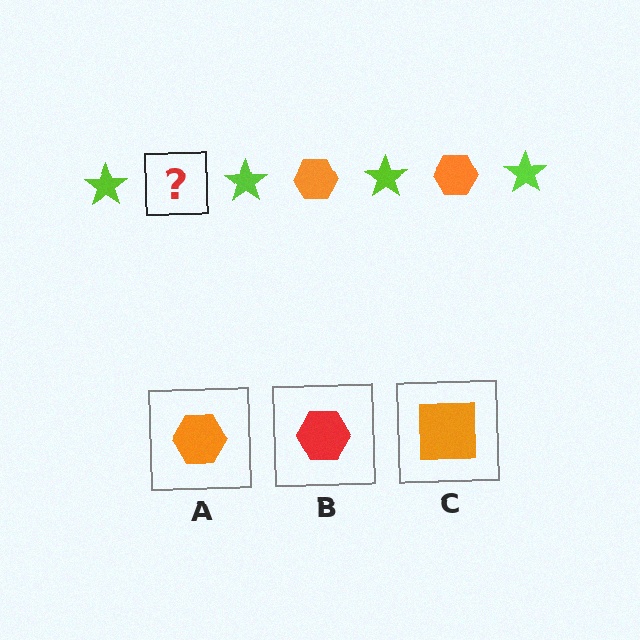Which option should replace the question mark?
Option A.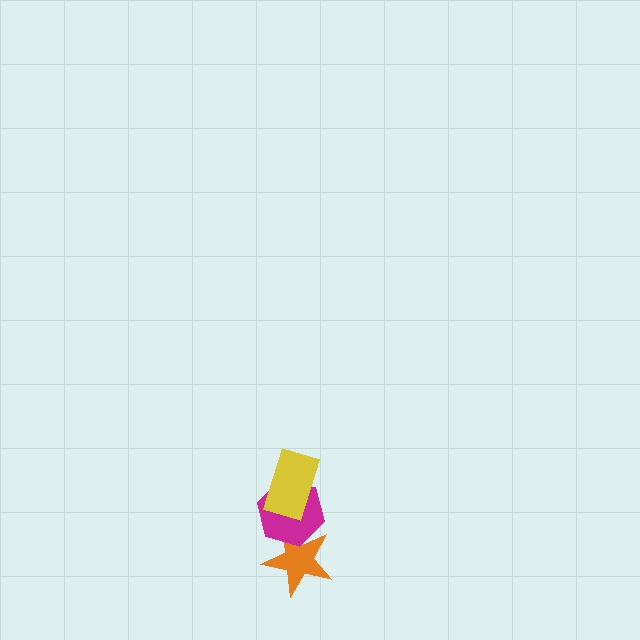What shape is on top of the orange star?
The magenta hexagon is on top of the orange star.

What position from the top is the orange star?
The orange star is 3rd from the top.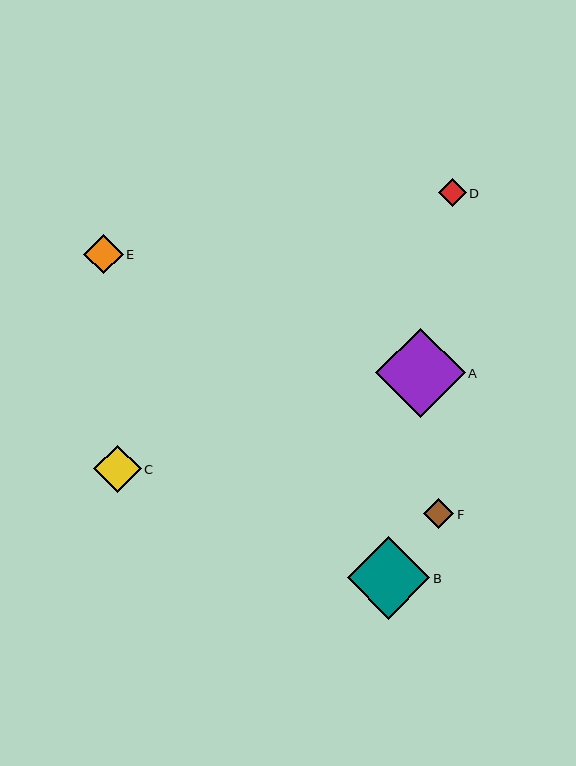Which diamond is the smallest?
Diamond D is the smallest with a size of approximately 28 pixels.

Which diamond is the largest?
Diamond A is the largest with a size of approximately 89 pixels.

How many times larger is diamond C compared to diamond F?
Diamond C is approximately 1.6 times the size of diamond F.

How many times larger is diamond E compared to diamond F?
Diamond E is approximately 1.3 times the size of diamond F.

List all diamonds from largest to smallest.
From largest to smallest: A, B, C, E, F, D.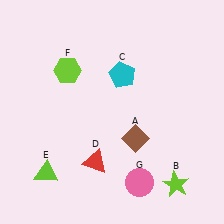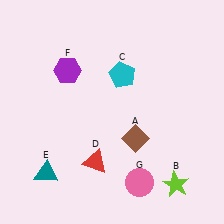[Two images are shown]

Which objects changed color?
E changed from lime to teal. F changed from lime to purple.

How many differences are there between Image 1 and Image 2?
There are 2 differences between the two images.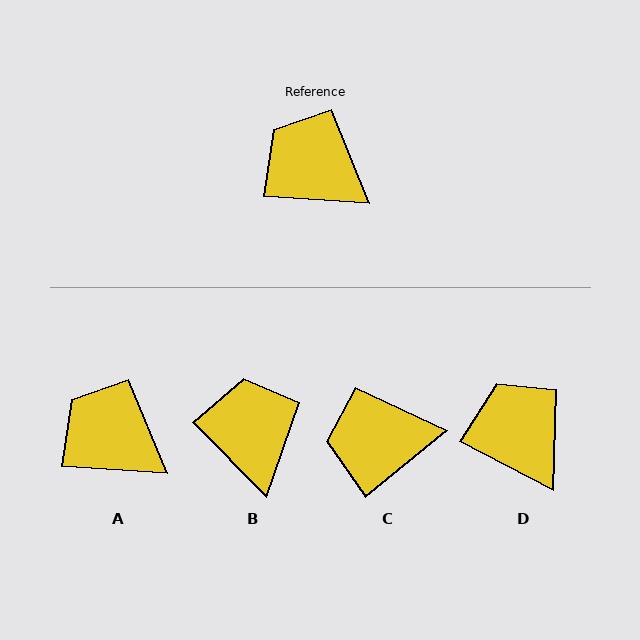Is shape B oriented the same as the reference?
No, it is off by about 41 degrees.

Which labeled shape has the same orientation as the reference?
A.